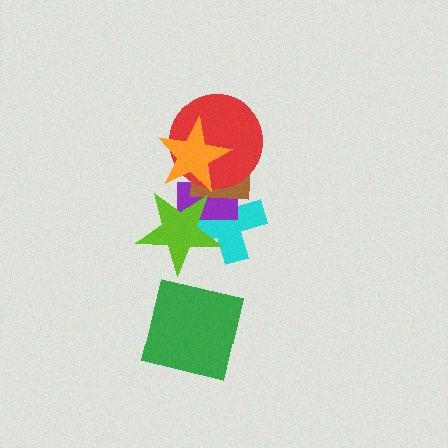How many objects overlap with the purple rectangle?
5 objects overlap with the purple rectangle.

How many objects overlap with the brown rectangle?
5 objects overlap with the brown rectangle.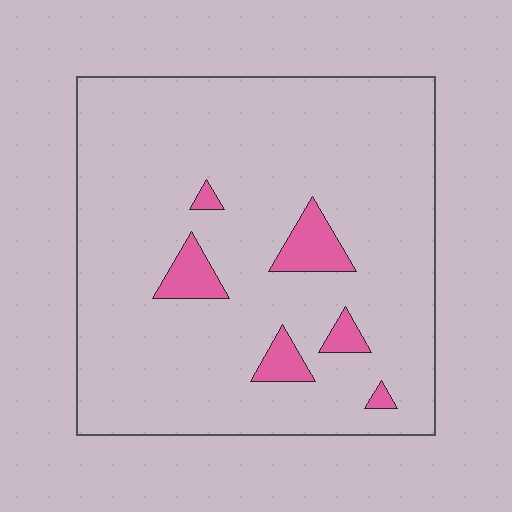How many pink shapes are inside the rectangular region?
6.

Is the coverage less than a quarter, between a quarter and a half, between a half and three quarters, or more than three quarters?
Less than a quarter.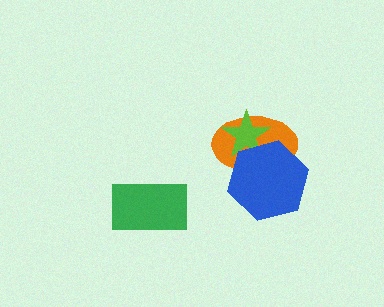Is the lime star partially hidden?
Yes, it is partially covered by another shape.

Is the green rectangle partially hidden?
No, no other shape covers it.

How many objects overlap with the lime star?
2 objects overlap with the lime star.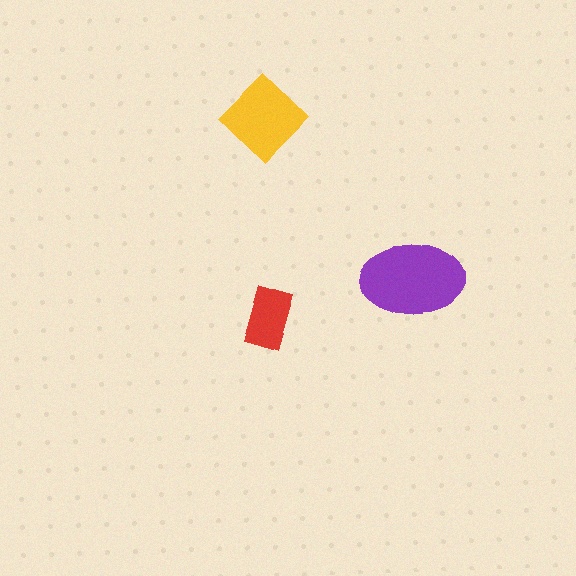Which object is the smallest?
The red rectangle.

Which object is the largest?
The purple ellipse.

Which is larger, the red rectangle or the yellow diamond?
The yellow diamond.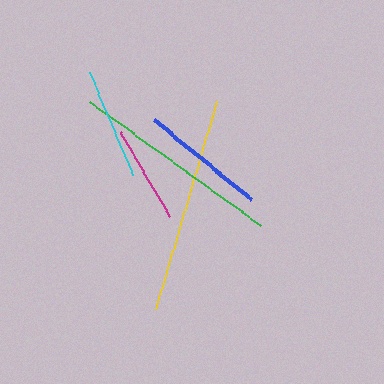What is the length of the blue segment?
The blue segment is approximately 125 pixels long.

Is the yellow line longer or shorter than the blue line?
The yellow line is longer than the blue line.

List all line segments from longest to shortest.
From longest to shortest: yellow, green, blue, cyan, magenta.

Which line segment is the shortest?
The magenta line is the shortest at approximately 100 pixels.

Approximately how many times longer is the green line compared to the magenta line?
The green line is approximately 2.1 times the length of the magenta line.